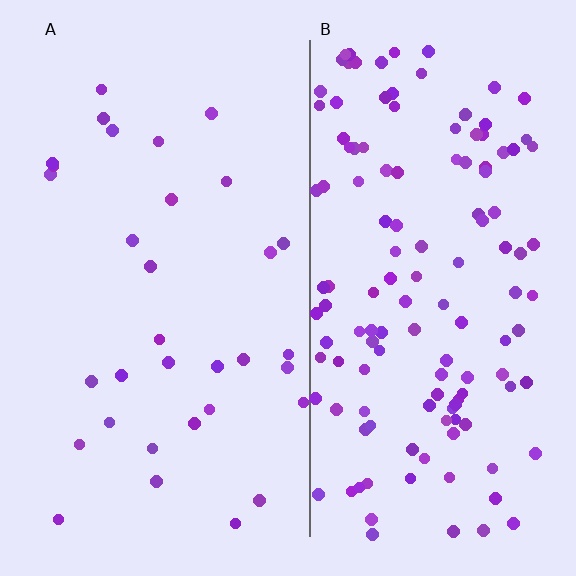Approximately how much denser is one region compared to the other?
Approximately 4.2× — region B over region A.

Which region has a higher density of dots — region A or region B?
B (the right).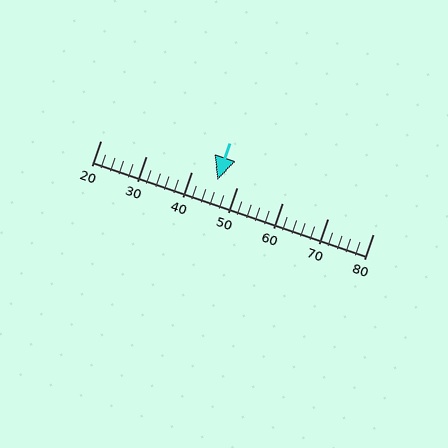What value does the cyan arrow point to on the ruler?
The cyan arrow points to approximately 46.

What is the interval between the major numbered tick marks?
The major tick marks are spaced 10 units apart.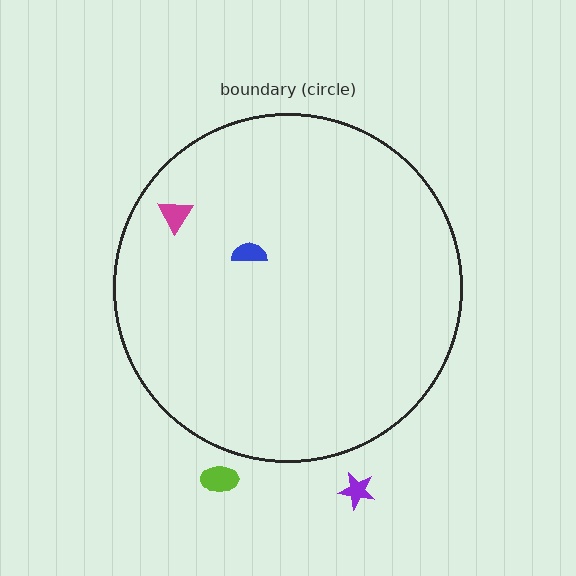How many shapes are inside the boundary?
2 inside, 2 outside.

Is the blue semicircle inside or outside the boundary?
Inside.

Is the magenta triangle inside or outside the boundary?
Inside.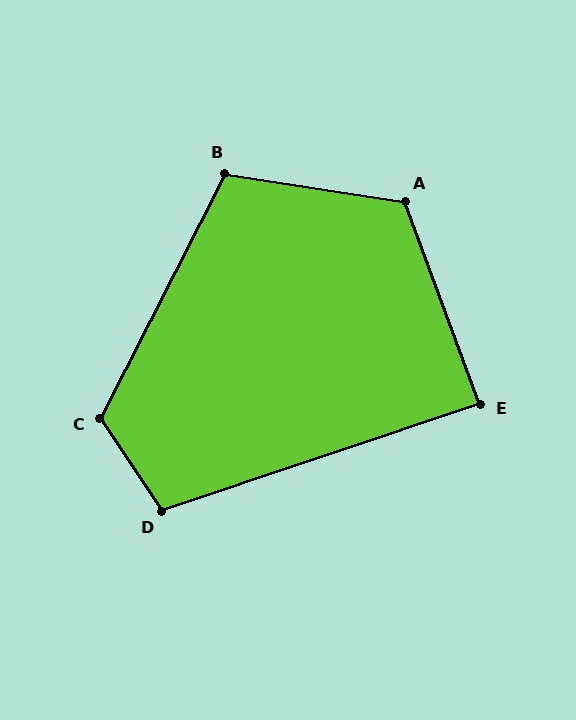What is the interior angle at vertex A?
Approximately 119 degrees (obtuse).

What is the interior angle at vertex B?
Approximately 108 degrees (obtuse).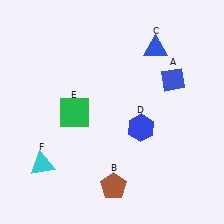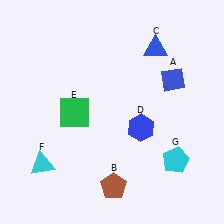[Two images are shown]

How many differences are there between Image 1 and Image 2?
There is 1 difference between the two images.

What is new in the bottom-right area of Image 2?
A cyan pentagon (G) was added in the bottom-right area of Image 2.